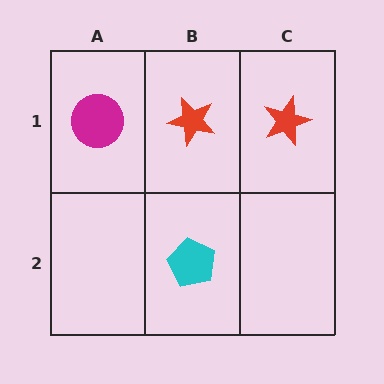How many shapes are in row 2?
1 shape.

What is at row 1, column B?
A red star.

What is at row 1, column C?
A red star.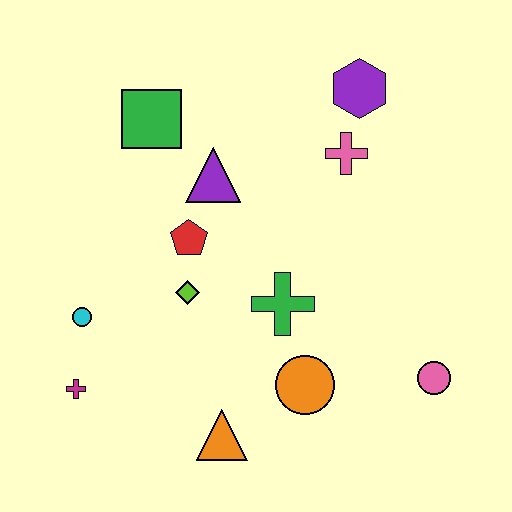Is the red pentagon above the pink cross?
No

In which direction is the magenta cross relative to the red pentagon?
The magenta cross is below the red pentagon.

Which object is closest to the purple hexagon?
The pink cross is closest to the purple hexagon.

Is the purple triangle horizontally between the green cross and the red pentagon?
Yes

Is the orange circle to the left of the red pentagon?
No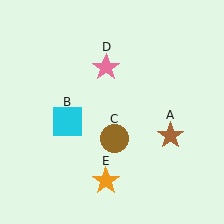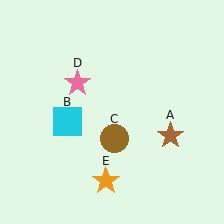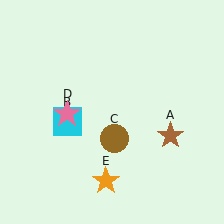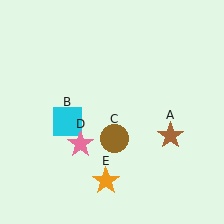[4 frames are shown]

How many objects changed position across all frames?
1 object changed position: pink star (object D).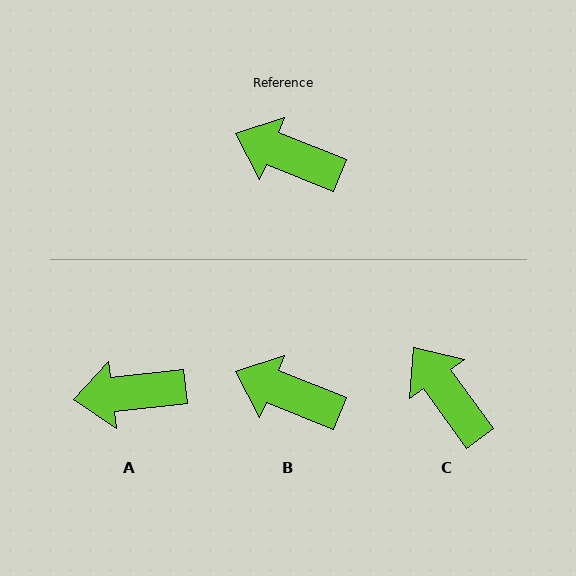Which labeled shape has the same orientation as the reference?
B.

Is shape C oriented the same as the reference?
No, it is off by about 32 degrees.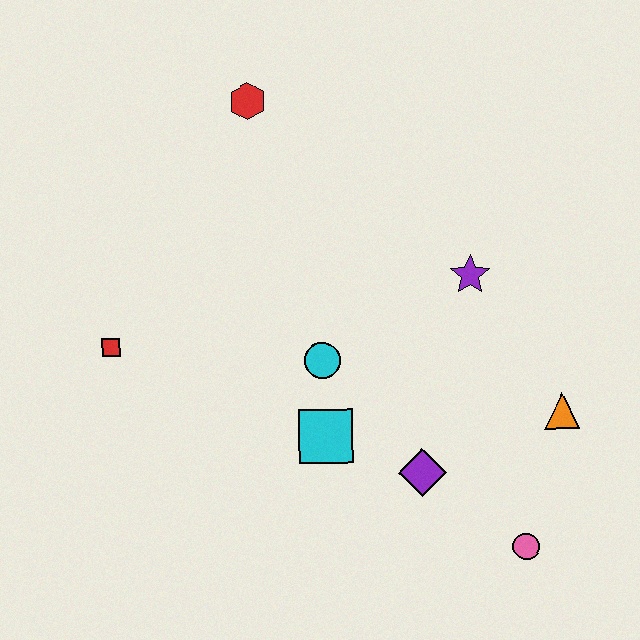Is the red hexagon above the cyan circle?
Yes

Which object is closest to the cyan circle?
The cyan square is closest to the cyan circle.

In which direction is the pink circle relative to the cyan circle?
The pink circle is to the right of the cyan circle.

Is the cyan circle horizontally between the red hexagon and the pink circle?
Yes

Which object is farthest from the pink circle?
The red hexagon is farthest from the pink circle.